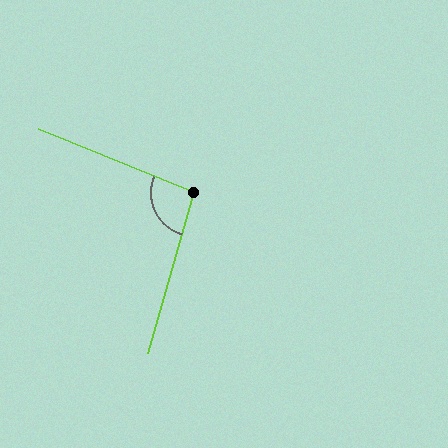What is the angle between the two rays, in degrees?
Approximately 96 degrees.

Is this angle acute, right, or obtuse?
It is obtuse.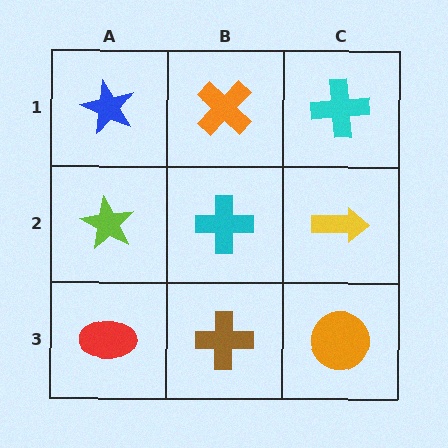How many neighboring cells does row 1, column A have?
2.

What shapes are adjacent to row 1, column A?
A lime star (row 2, column A), an orange cross (row 1, column B).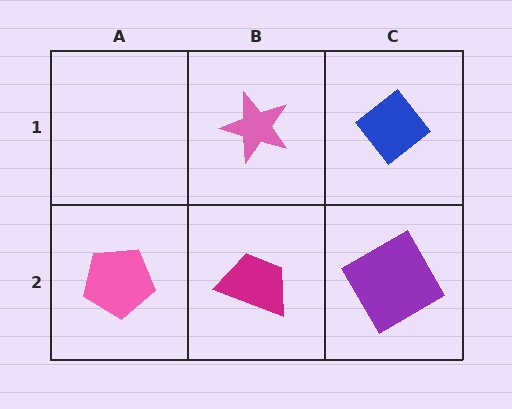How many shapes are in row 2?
3 shapes.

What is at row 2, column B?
A magenta trapezoid.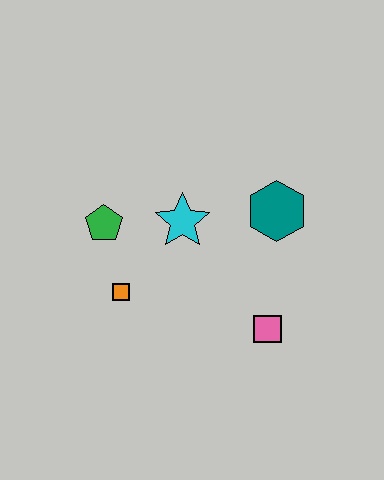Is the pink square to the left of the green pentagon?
No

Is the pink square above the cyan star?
No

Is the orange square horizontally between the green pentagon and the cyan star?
Yes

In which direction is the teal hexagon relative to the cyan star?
The teal hexagon is to the right of the cyan star.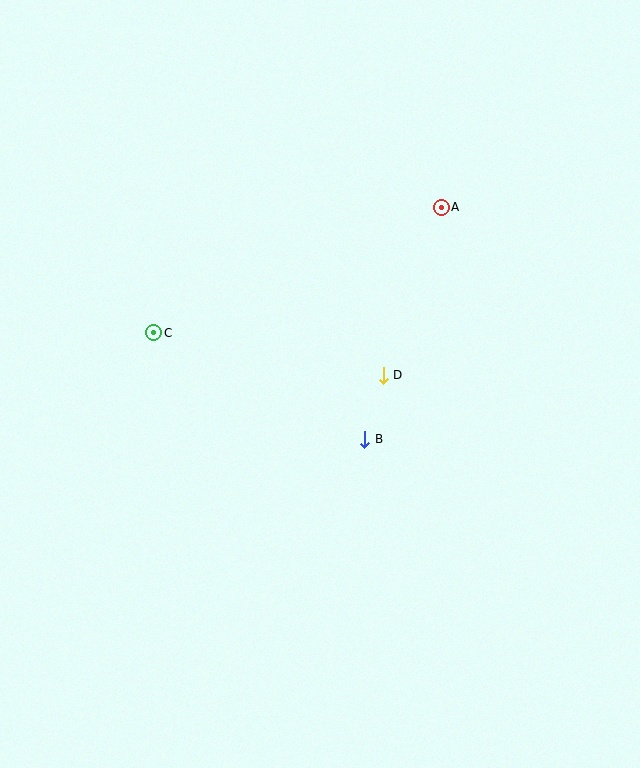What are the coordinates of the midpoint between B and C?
The midpoint between B and C is at (259, 386).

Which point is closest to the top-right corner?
Point A is closest to the top-right corner.